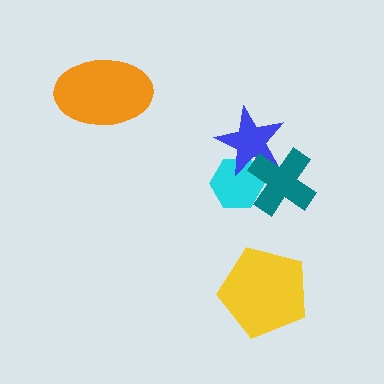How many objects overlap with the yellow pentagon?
0 objects overlap with the yellow pentagon.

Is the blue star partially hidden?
Yes, it is partially covered by another shape.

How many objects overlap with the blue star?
2 objects overlap with the blue star.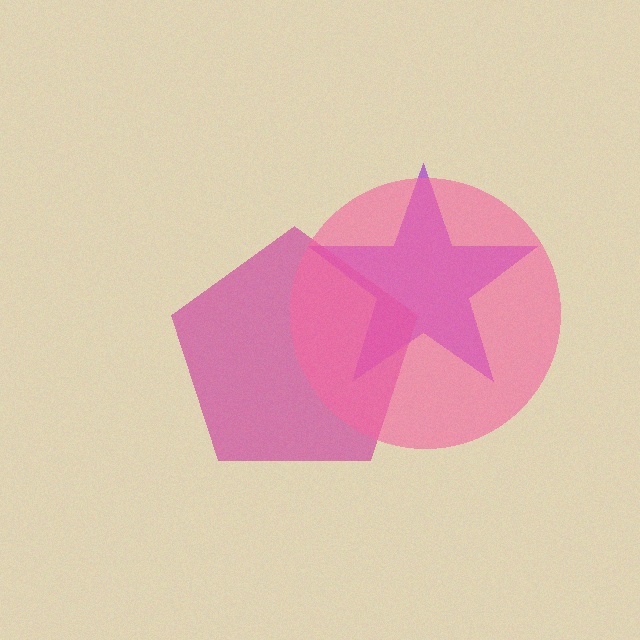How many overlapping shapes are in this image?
There are 3 overlapping shapes in the image.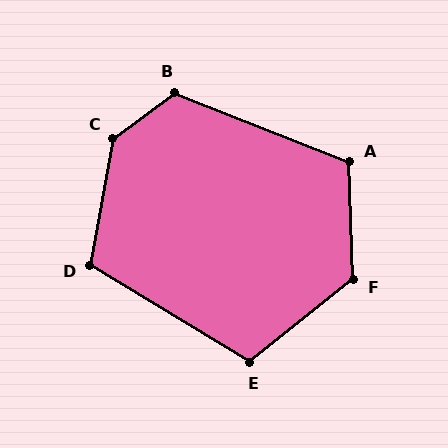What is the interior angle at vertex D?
Approximately 111 degrees (obtuse).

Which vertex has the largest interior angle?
C, at approximately 137 degrees.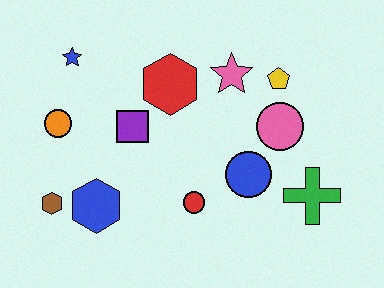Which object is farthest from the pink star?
The brown hexagon is farthest from the pink star.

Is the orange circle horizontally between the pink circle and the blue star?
No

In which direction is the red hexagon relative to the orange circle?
The red hexagon is to the right of the orange circle.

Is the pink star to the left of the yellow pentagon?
Yes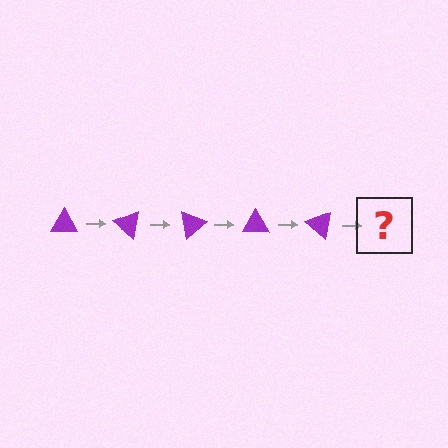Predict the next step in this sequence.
The next step is a purple triangle rotated 200 degrees.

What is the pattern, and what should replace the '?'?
The pattern is that the triangle rotates 40 degrees each step. The '?' should be a purple triangle rotated 200 degrees.